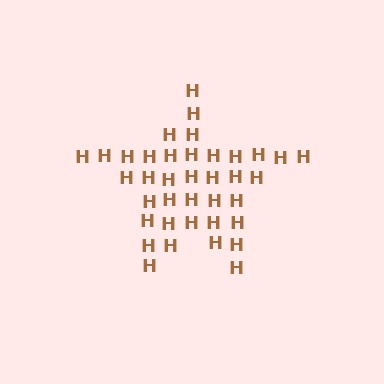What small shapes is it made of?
It is made of small letter H's.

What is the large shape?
The large shape is a star.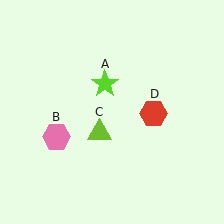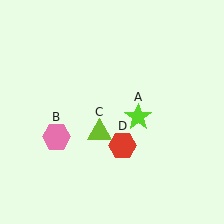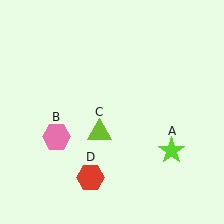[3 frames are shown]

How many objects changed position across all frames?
2 objects changed position: lime star (object A), red hexagon (object D).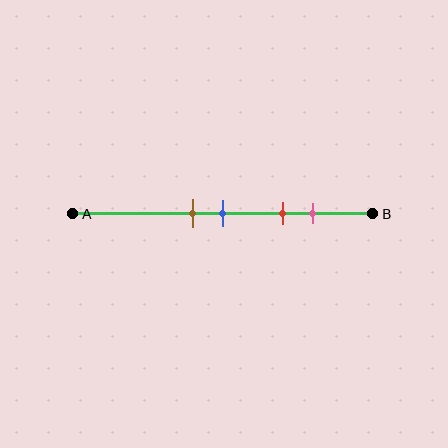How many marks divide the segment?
There are 4 marks dividing the segment.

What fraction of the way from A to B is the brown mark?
The brown mark is approximately 40% (0.4) of the way from A to B.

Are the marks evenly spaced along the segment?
No, the marks are not evenly spaced.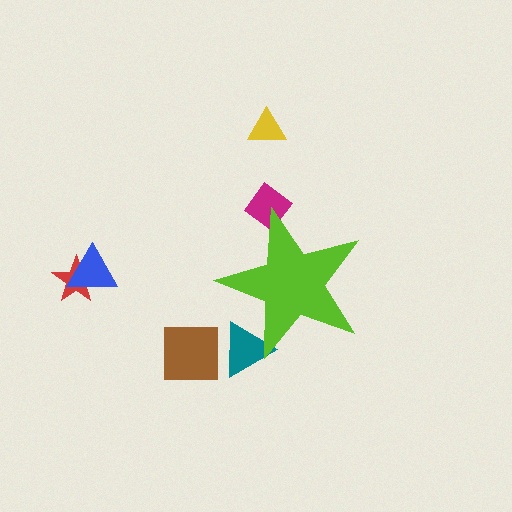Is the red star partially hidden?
No, the red star is fully visible.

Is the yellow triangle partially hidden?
No, the yellow triangle is fully visible.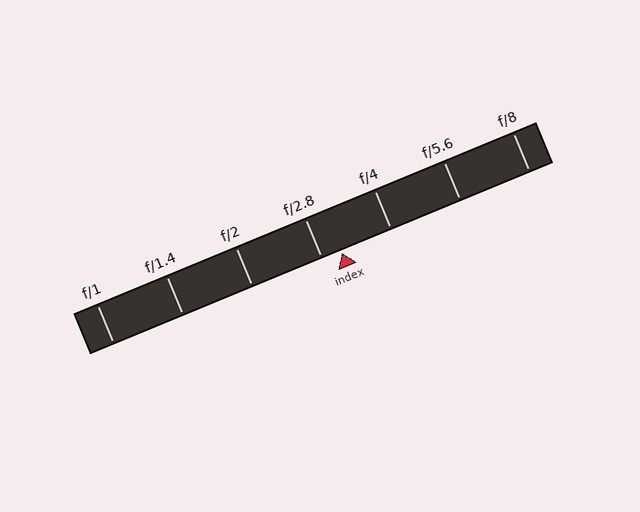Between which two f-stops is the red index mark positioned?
The index mark is between f/2.8 and f/4.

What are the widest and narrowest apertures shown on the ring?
The widest aperture shown is f/1 and the narrowest is f/8.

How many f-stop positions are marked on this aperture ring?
There are 7 f-stop positions marked.